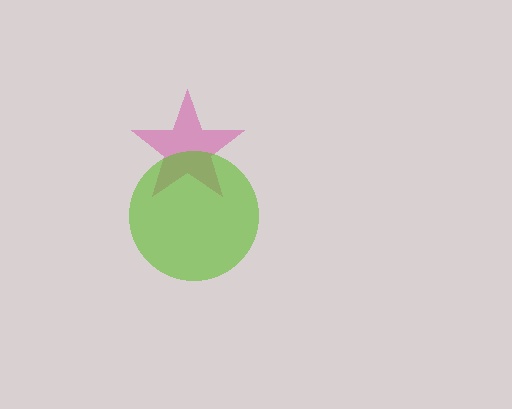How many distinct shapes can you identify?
There are 2 distinct shapes: a magenta star, a lime circle.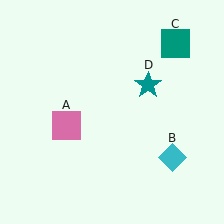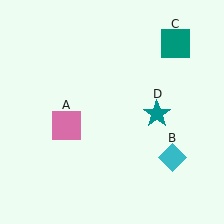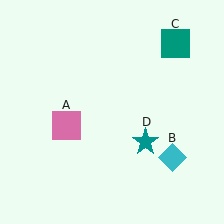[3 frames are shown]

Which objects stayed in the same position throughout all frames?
Pink square (object A) and cyan diamond (object B) and teal square (object C) remained stationary.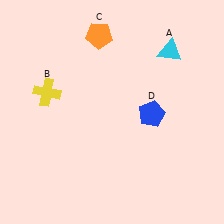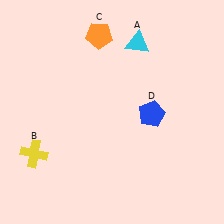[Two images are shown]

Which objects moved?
The objects that moved are: the cyan triangle (A), the yellow cross (B).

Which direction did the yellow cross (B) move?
The yellow cross (B) moved down.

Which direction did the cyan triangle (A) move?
The cyan triangle (A) moved left.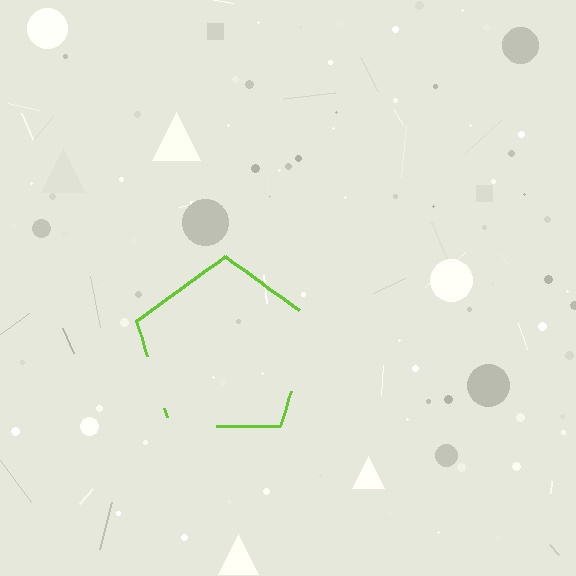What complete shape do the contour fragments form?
The contour fragments form a pentagon.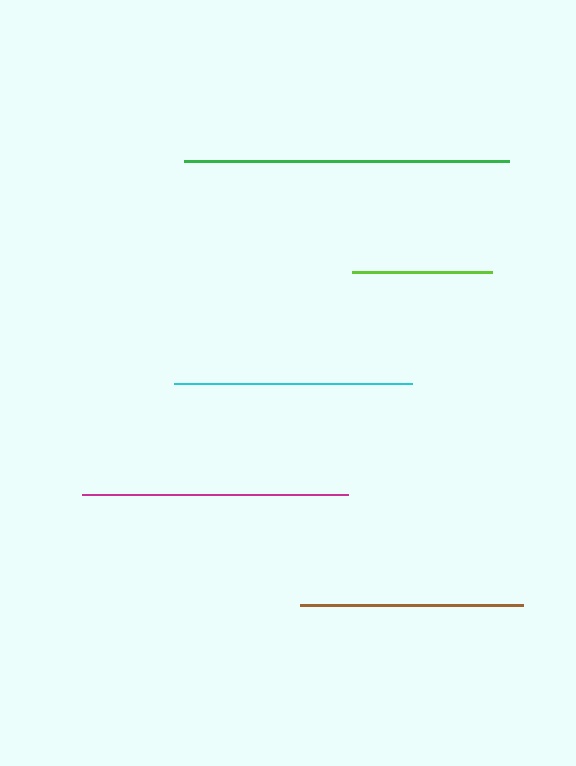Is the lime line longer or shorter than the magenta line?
The magenta line is longer than the lime line.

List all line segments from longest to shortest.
From longest to shortest: green, magenta, cyan, brown, lime.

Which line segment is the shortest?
The lime line is the shortest at approximately 140 pixels.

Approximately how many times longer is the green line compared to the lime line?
The green line is approximately 2.3 times the length of the lime line.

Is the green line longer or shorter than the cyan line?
The green line is longer than the cyan line.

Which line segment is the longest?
The green line is the longest at approximately 325 pixels.